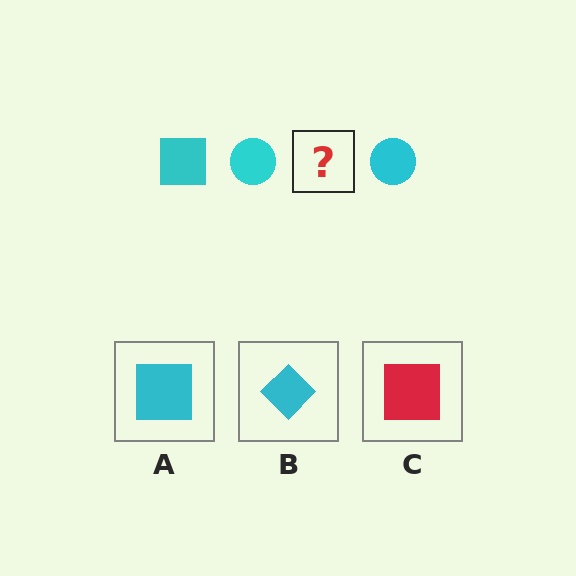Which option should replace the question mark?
Option A.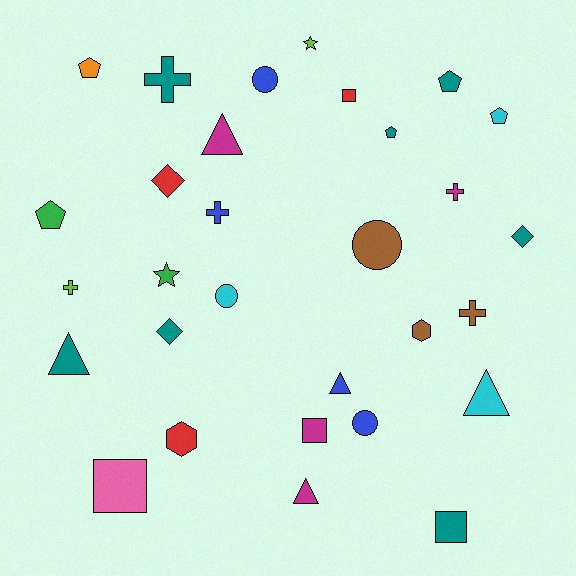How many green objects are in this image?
There are 2 green objects.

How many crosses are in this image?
There are 5 crosses.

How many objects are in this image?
There are 30 objects.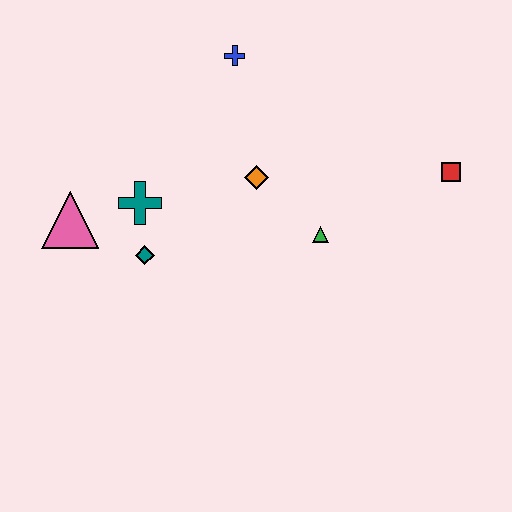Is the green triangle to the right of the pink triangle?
Yes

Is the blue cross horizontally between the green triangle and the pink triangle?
Yes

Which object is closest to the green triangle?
The orange diamond is closest to the green triangle.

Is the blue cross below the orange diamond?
No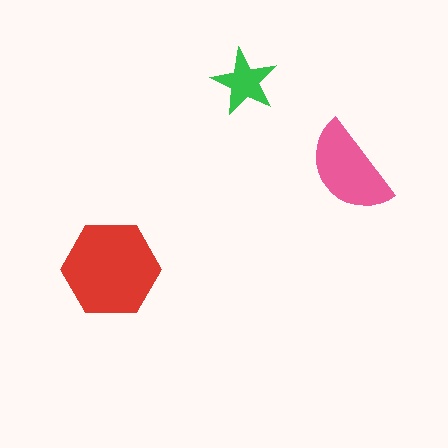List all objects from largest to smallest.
The red hexagon, the pink semicircle, the green star.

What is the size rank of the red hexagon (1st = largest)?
1st.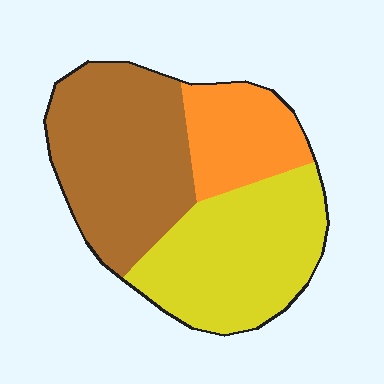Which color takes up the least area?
Orange, at roughly 20%.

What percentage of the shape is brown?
Brown covers 41% of the shape.